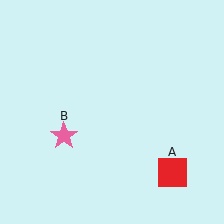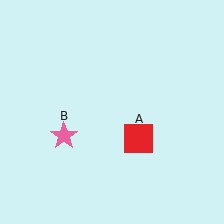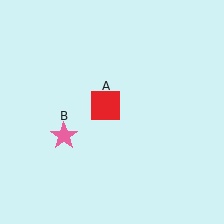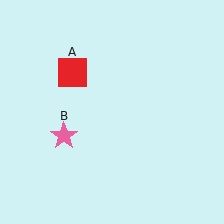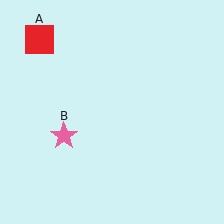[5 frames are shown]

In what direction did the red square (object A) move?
The red square (object A) moved up and to the left.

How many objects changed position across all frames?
1 object changed position: red square (object A).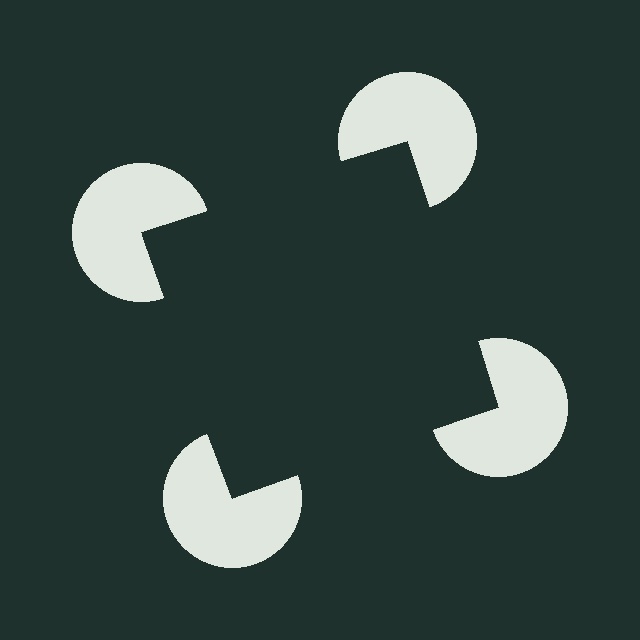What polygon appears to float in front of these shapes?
An illusory square — its edges are inferred from the aligned wedge cuts in the pac-man discs, not physically drawn.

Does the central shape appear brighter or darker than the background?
It typically appears slightly darker than the background, even though no actual brightness change is drawn.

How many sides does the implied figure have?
4 sides.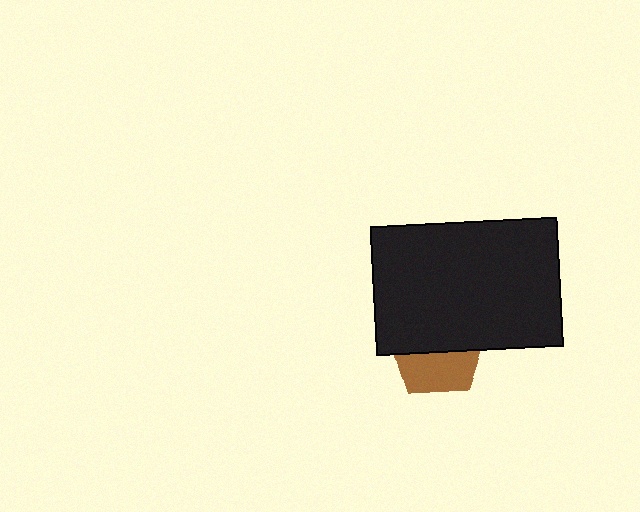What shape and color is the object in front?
The object in front is a black rectangle.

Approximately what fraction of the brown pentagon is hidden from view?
Roughly 57% of the brown pentagon is hidden behind the black rectangle.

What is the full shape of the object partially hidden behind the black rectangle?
The partially hidden object is a brown pentagon.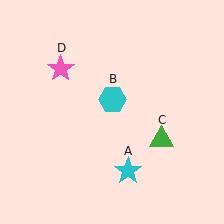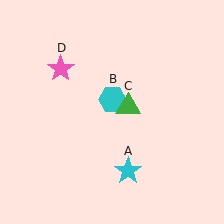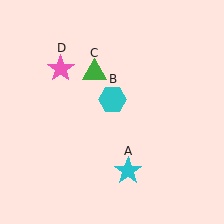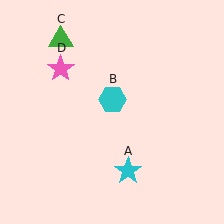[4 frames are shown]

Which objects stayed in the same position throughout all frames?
Cyan star (object A) and cyan hexagon (object B) and pink star (object D) remained stationary.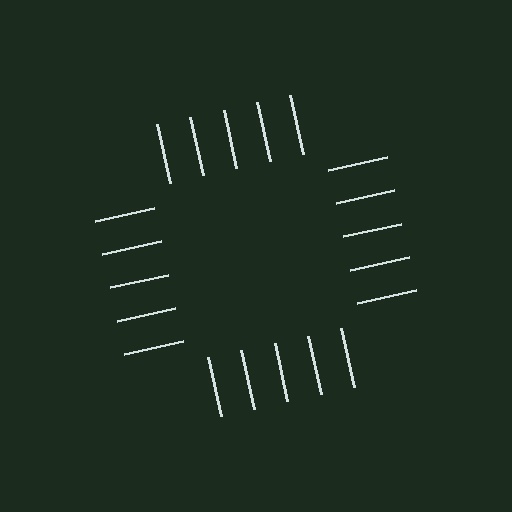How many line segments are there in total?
20 — 5 along each of the 4 edges.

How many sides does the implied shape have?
4 sides — the line-ends trace a square.